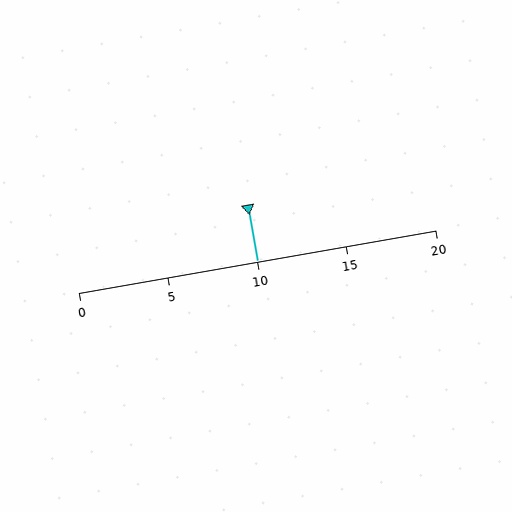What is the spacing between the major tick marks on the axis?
The major ticks are spaced 5 apart.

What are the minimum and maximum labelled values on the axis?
The axis runs from 0 to 20.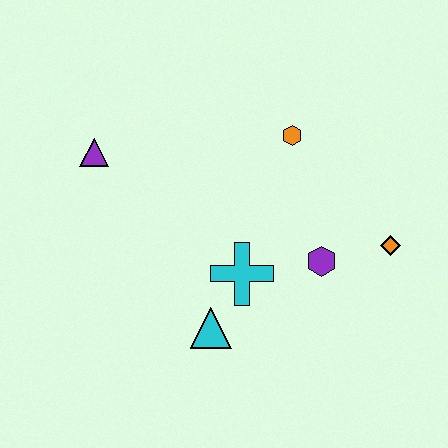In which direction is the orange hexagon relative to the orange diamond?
The orange hexagon is above the orange diamond.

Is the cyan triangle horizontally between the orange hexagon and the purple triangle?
Yes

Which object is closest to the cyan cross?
The cyan triangle is closest to the cyan cross.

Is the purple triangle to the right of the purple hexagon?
No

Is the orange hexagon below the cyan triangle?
No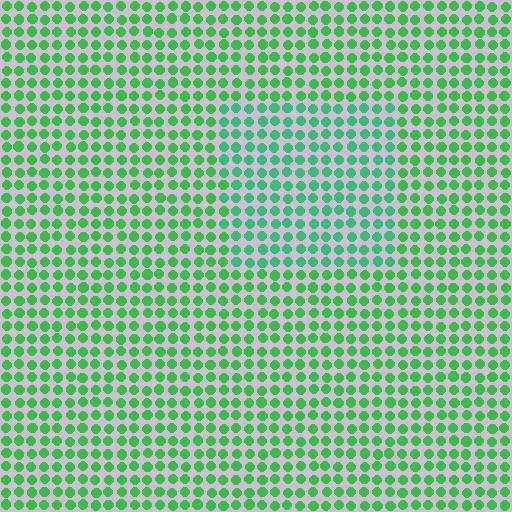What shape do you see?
I see a rectangle.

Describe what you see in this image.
The image is filled with small green elements in a uniform arrangement. A rectangle-shaped region is visible where the elements are tinted to a slightly different hue, forming a subtle color boundary.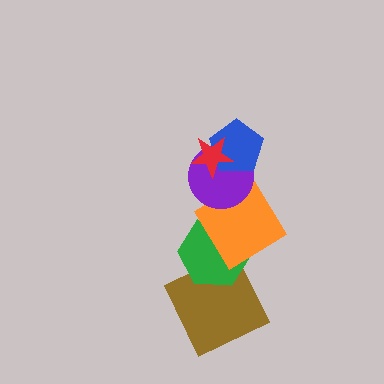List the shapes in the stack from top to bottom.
From top to bottom: the red star, the blue pentagon, the purple circle, the orange diamond, the green hexagon, the brown square.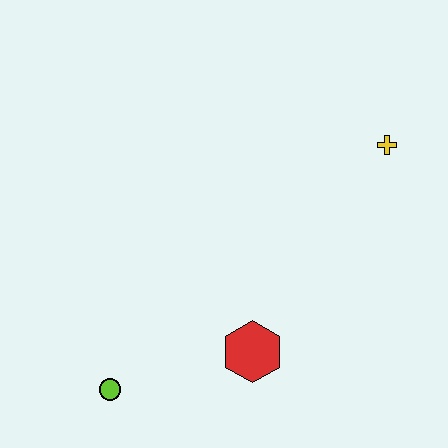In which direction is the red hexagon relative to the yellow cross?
The red hexagon is below the yellow cross.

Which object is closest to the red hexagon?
The lime circle is closest to the red hexagon.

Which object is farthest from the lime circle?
The yellow cross is farthest from the lime circle.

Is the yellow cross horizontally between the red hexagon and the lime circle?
No